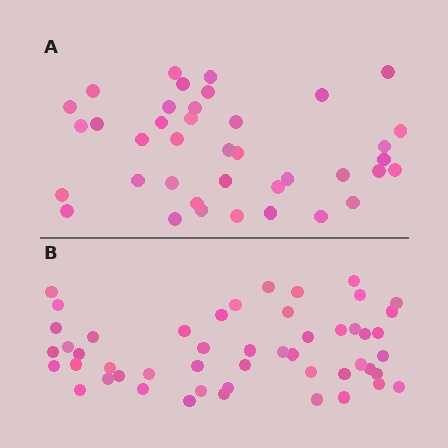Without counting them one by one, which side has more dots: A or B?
Region B (the bottom region) has more dots.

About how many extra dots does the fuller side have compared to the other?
Region B has roughly 12 or so more dots than region A.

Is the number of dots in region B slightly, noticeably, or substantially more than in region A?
Region B has noticeably more, but not dramatically so. The ratio is roughly 1.3 to 1.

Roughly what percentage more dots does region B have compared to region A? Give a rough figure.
About 30% more.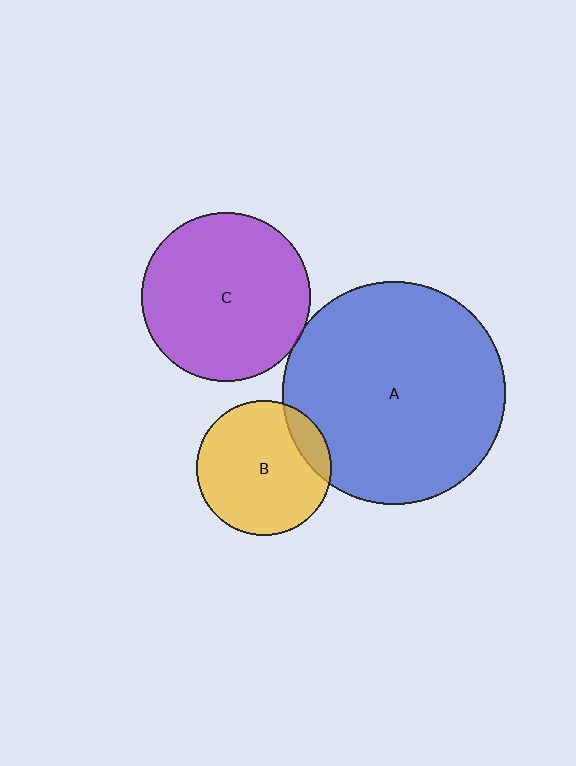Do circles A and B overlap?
Yes.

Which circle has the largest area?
Circle A (blue).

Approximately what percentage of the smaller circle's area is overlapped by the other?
Approximately 15%.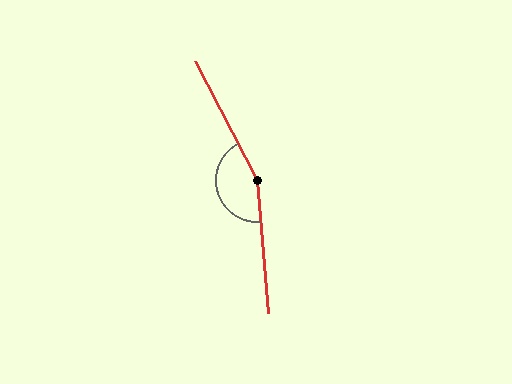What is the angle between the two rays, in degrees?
Approximately 157 degrees.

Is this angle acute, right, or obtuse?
It is obtuse.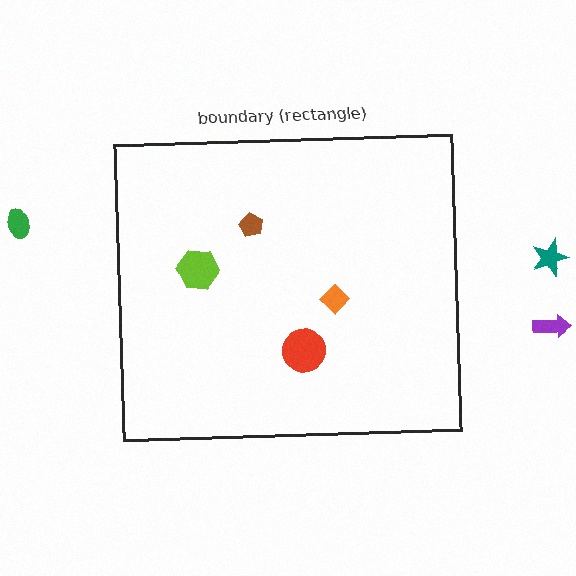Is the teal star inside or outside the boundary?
Outside.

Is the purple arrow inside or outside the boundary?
Outside.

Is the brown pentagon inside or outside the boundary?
Inside.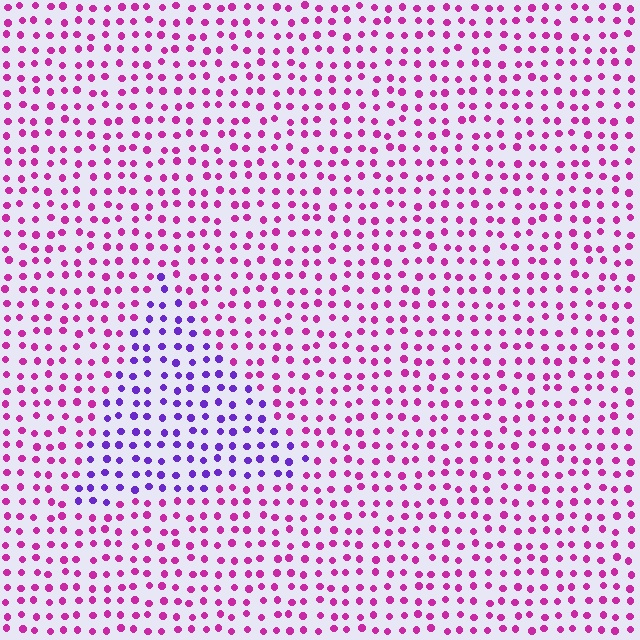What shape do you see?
I see a triangle.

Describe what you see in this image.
The image is filled with small magenta elements in a uniform arrangement. A triangle-shaped region is visible where the elements are tinted to a slightly different hue, forming a subtle color boundary.